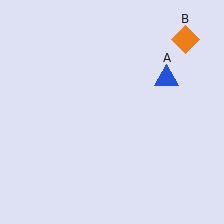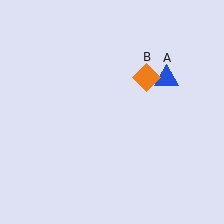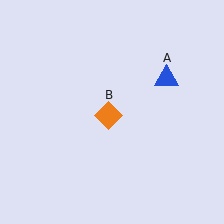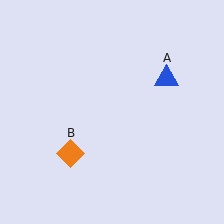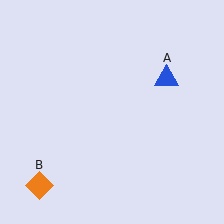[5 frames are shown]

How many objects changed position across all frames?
1 object changed position: orange diamond (object B).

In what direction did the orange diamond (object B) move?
The orange diamond (object B) moved down and to the left.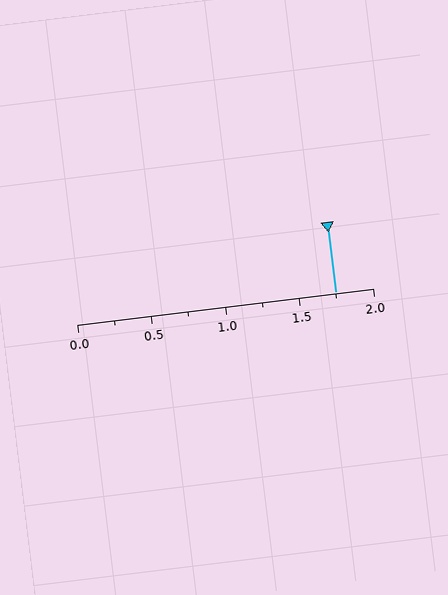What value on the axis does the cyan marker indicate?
The marker indicates approximately 1.75.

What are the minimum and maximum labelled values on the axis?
The axis runs from 0.0 to 2.0.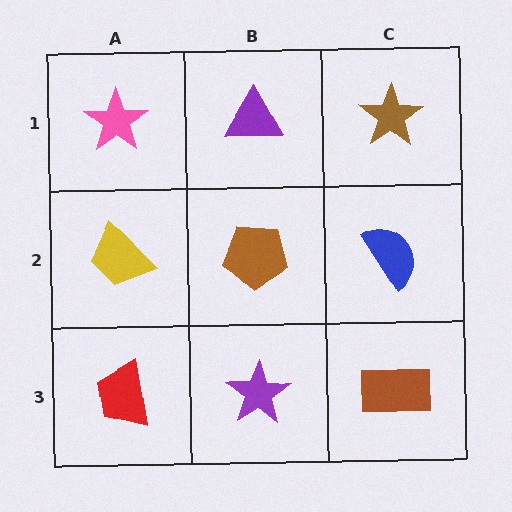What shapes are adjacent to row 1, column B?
A brown pentagon (row 2, column B), a pink star (row 1, column A), a brown star (row 1, column C).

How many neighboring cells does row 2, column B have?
4.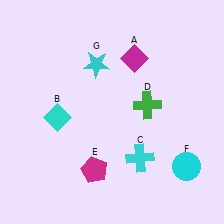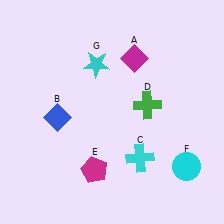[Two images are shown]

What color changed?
The diamond (B) changed from cyan in Image 1 to blue in Image 2.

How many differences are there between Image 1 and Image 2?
There is 1 difference between the two images.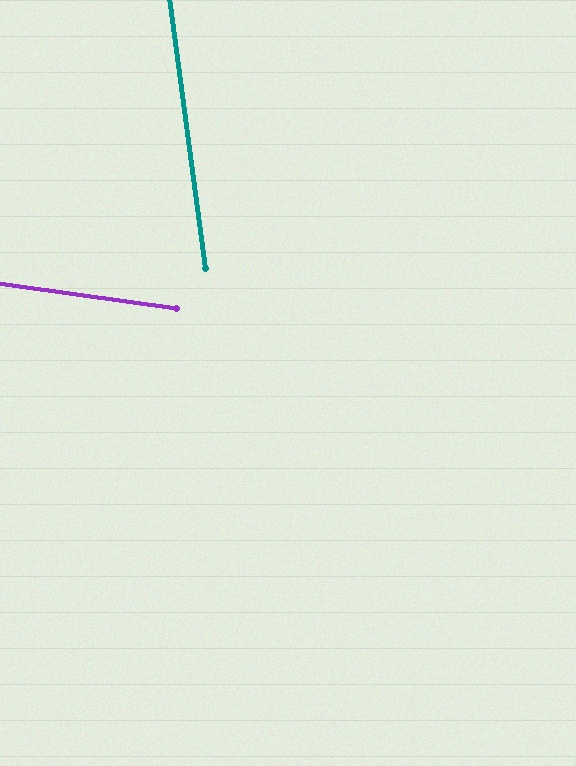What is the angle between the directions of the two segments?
Approximately 75 degrees.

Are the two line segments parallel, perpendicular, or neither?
Neither parallel nor perpendicular — they differ by about 75°.